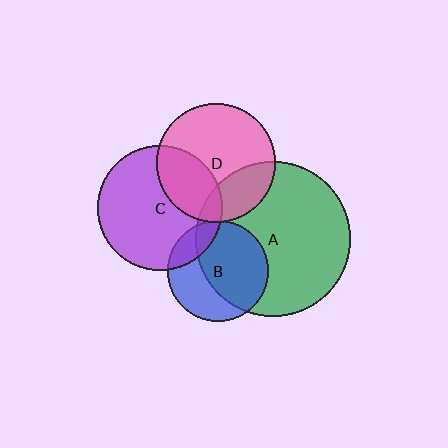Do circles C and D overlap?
Yes.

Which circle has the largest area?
Circle A (green).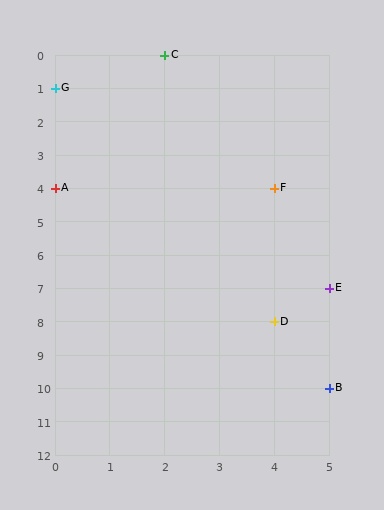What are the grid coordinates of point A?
Point A is at grid coordinates (0, 4).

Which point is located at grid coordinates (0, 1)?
Point G is at (0, 1).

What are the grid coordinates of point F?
Point F is at grid coordinates (4, 4).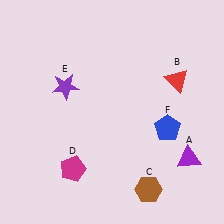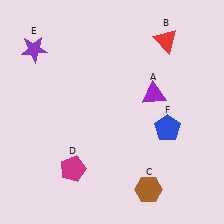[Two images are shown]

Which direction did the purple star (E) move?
The purple star (E) moved up.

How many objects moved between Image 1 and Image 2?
3 objects moved between the two images.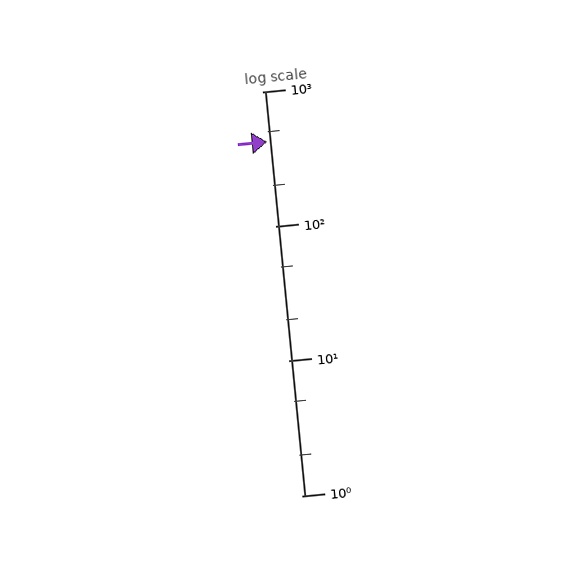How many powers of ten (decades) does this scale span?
The scale spans 3 decades, from 1 to 1000.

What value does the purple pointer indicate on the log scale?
The pointer indicates approximately 420.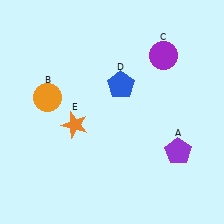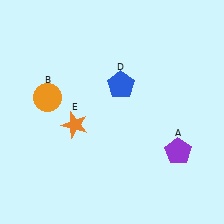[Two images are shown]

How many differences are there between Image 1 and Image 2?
There is 1 difference between the two images.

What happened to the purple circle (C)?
The purple circle (C) was removed in Image 2. It was in the top-right area of Image 1.